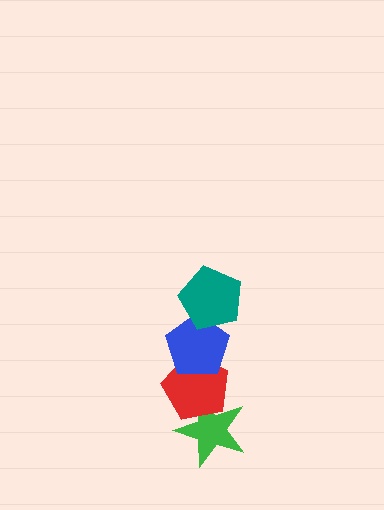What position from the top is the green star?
The green star is 4th from the top.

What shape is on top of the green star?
The red pentagon is on top of the green star.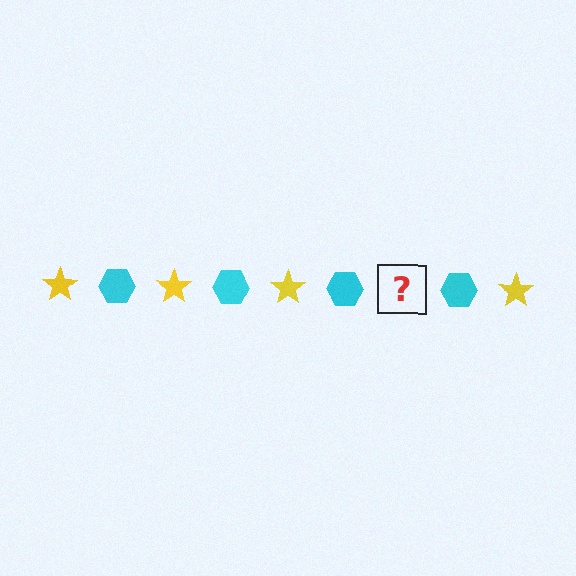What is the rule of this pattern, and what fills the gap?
The rule is that the pattern alternates between yellow star and cyan hexagon. The gap should be filled with a yellow star.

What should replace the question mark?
The question mark should be replaced with a yellow star.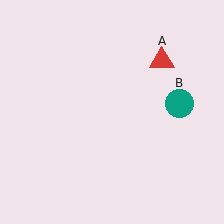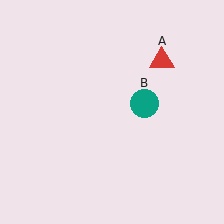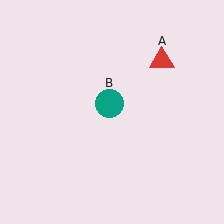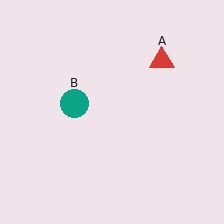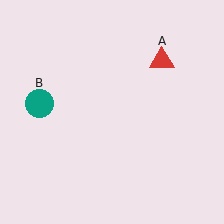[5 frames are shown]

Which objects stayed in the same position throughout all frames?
Red triangle (object A) remained stationary.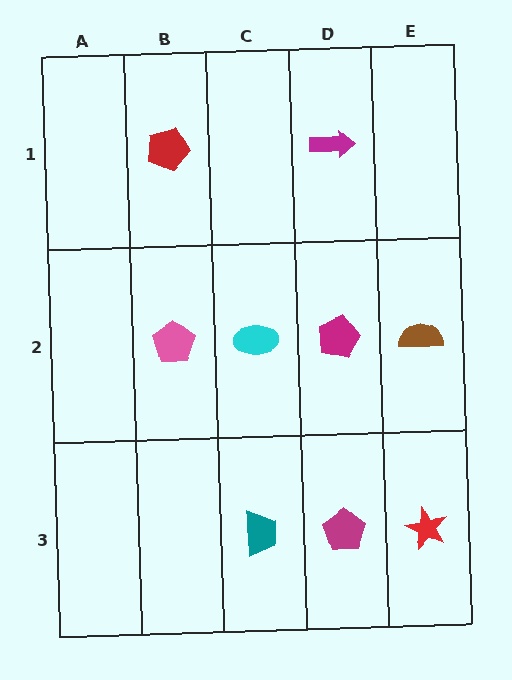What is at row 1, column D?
A magenta arrow.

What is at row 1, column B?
A red pentagon.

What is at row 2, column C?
A cyan ellipse.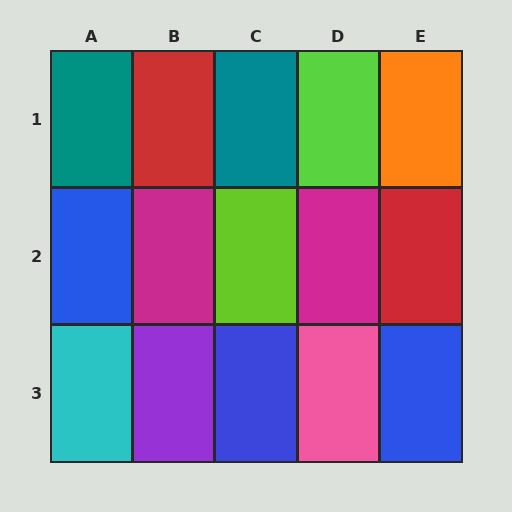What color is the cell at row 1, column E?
Orange.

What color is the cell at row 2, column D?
Magenta.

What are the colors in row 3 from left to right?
Cyan, purple, blue, pink, blue.